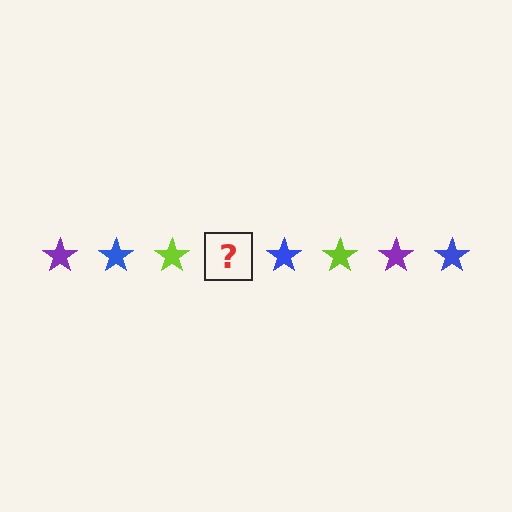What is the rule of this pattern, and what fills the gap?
The rule is that the pattern cycles through purple, blue, lime stars. The gap should be filled with a purple star.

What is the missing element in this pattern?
The missing element is a purple star.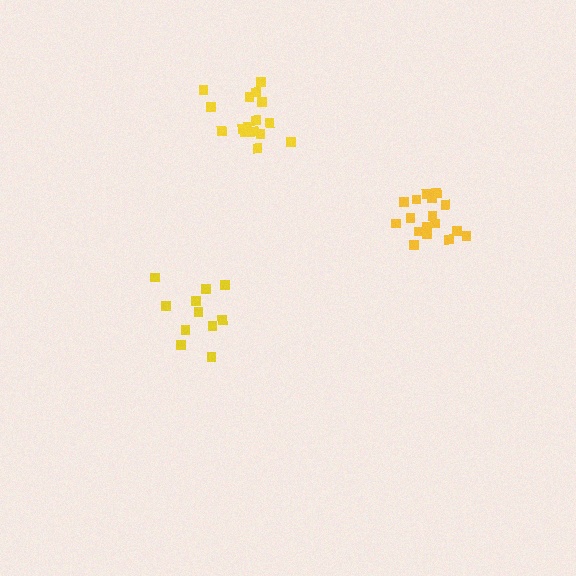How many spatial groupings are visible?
There are 3 spatial groupings.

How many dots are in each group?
Group 1: 11 dots, Group 2: 16 dots, Group 3: 17 dots (44 total).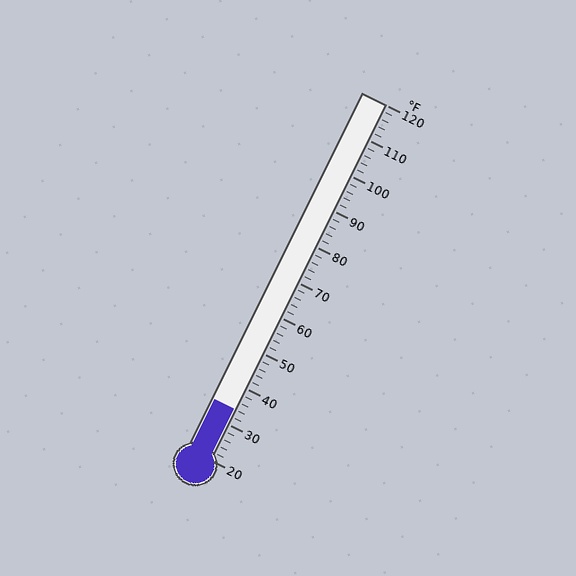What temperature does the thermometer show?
The thermometer shows approximately 34°F.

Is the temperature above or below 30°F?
The temperature is above 30°F.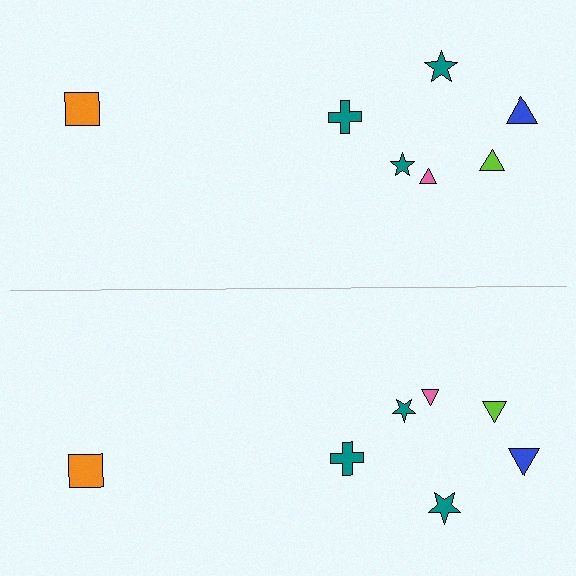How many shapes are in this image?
There are 14 shapes in this image.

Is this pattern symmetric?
Yes, this pattern has bilateral (reflection) symmetry.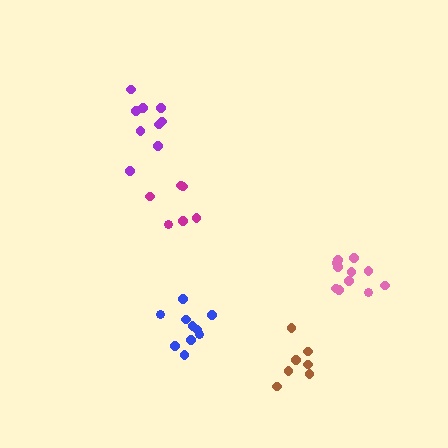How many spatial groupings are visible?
There are 5 spatial groupings.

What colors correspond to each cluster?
The clusters are colored: blue, purple, pink, magenta, brown.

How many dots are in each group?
Group 1: 10 dots, Group 2: 10 dots, Group 3: 11 dots, Group 4: 6 dots, Group 5: 7 dots (44 total).